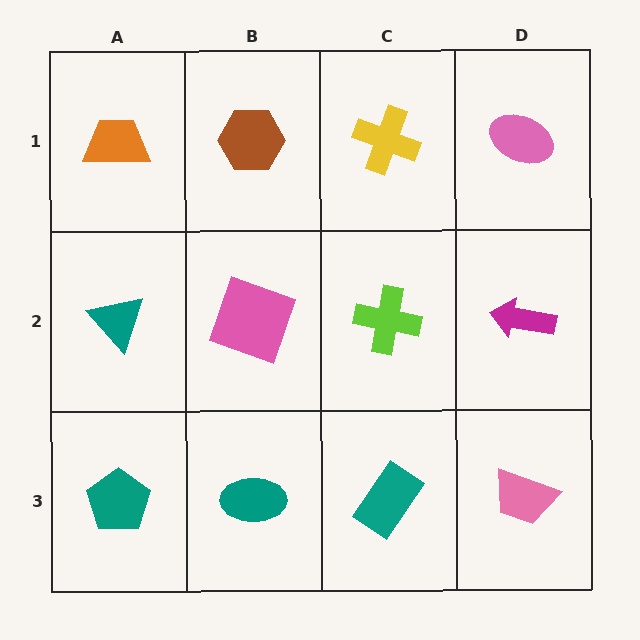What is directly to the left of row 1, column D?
A yellow cross.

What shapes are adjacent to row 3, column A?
A teal triangle (row 2, column A), a teal ellipse (row 3, column B).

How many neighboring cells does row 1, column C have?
3.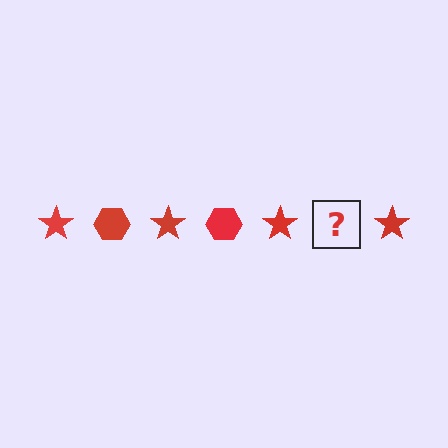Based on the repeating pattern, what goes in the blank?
The blank should be a red hexagon.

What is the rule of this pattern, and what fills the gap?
The rule is that the pattern cycles through star, hexagon shapes in red. The gap should be filled with a red hexagon.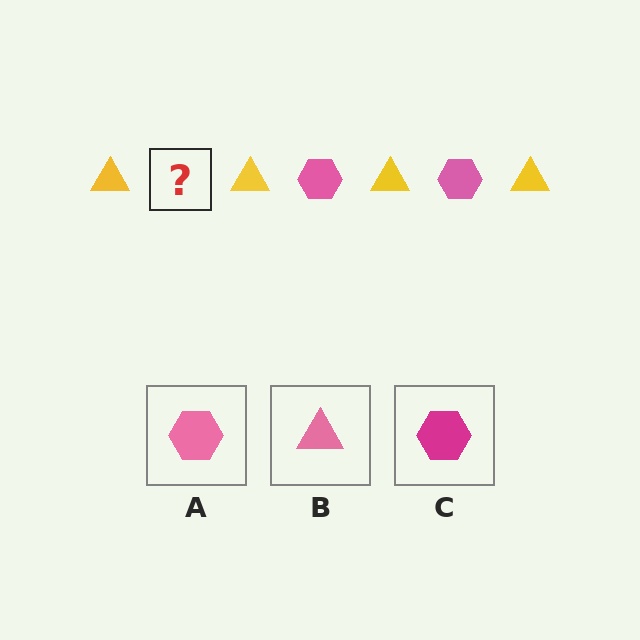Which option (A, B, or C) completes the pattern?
A.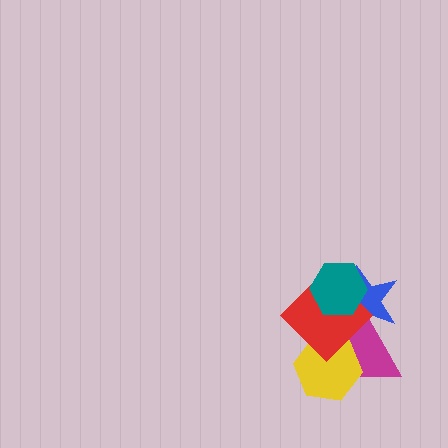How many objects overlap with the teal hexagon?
3 objects overlap with the teal hexagon.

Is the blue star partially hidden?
Yes, it is partially covered by another shape.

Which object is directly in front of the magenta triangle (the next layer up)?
The yellow hexagon is directly in front of the magenta triangle.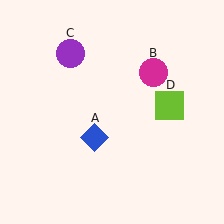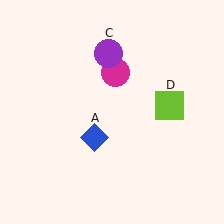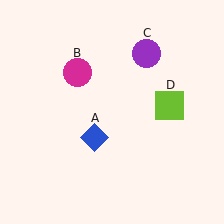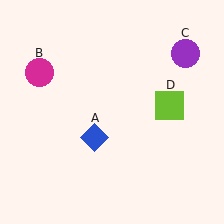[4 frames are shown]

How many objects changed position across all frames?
2 objects changed position: magenta circle (object B), purple circle (object C).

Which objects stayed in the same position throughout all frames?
Blue diamond (object A) and lime square (object D) remained stationary.